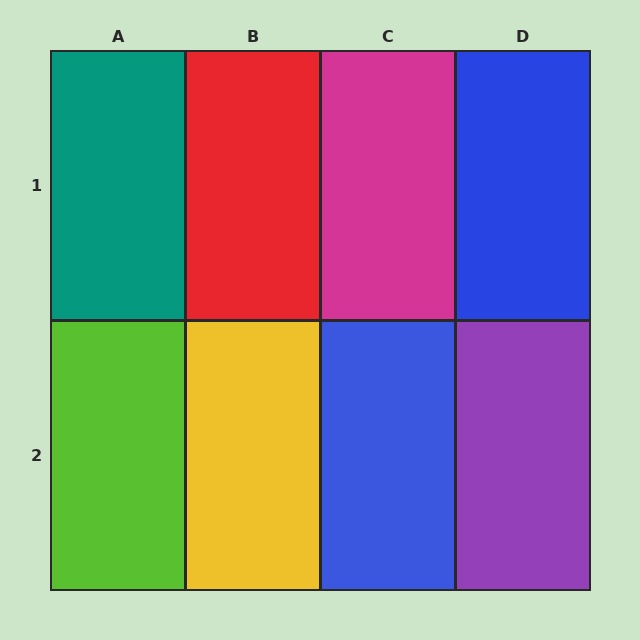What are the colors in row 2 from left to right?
Lime, yellow, blue, purple.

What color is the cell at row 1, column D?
Blue.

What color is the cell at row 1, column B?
Red.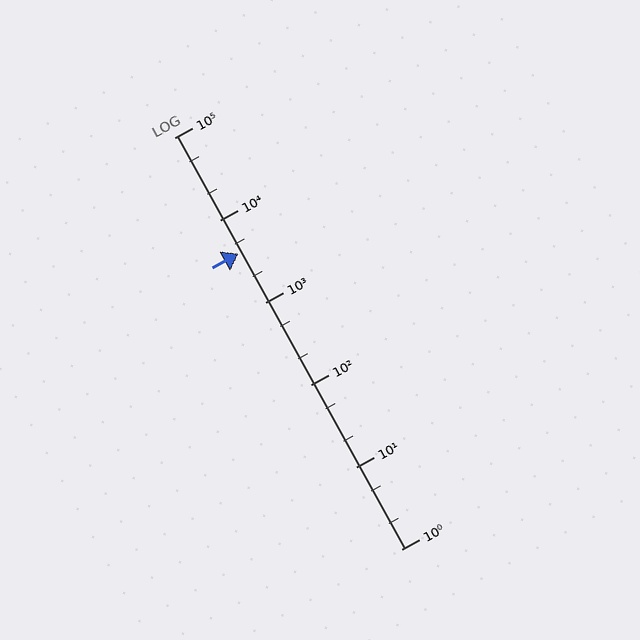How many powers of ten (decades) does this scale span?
The scale spans 5 decades, from 1 to 100000.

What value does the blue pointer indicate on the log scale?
The pointer indicates approximately 3900.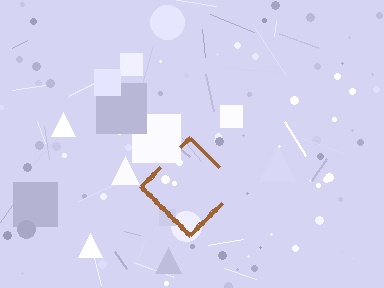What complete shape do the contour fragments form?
The contour fragments form a diamond.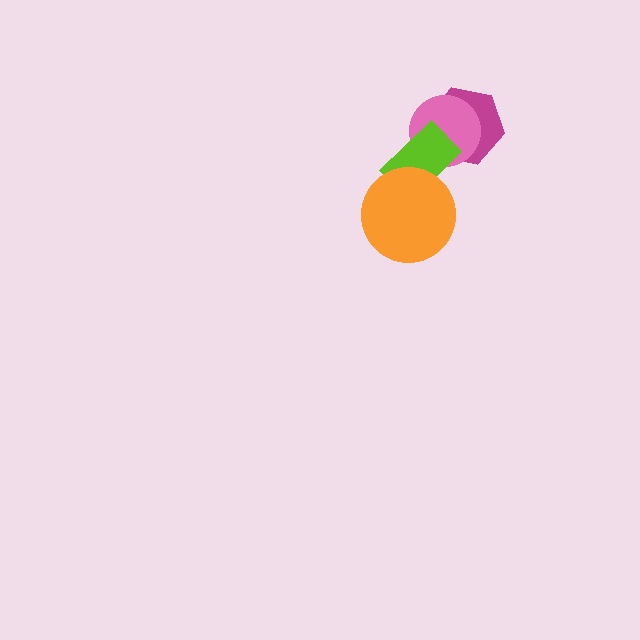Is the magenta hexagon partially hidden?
Yes, it is partially covered by another shape.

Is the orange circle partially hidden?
No, no other shape covers it.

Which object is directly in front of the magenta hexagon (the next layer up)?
The pink circle is directly in front of the magenta hexagon.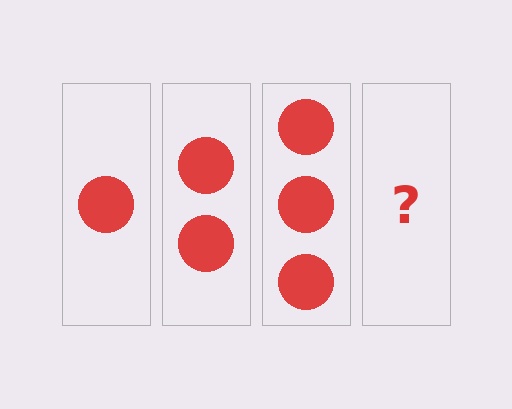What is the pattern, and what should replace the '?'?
The pattern is that each step adds one more circle. The '?' should be 4 circles.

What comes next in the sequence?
The next element should be 4 circles.